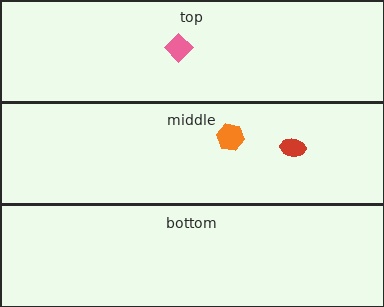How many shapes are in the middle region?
2.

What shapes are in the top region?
The pink diamond.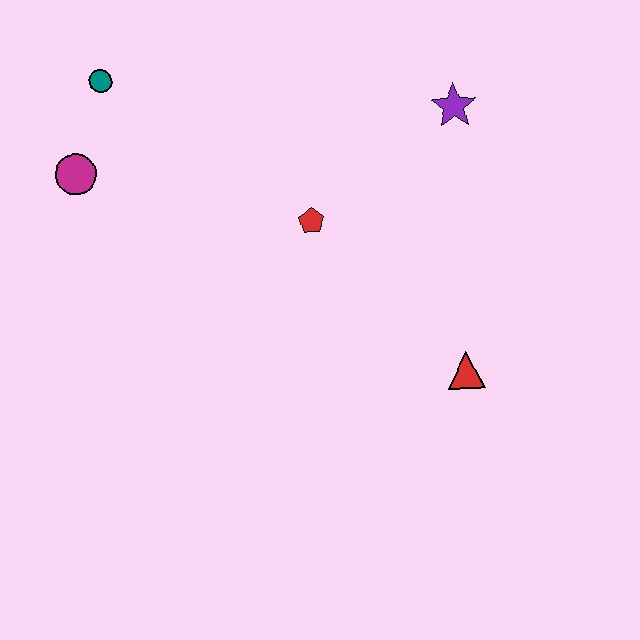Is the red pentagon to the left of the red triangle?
Yes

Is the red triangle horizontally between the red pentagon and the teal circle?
No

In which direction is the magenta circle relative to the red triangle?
The magenta circle is to the left of the red triangle.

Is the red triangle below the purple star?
Yes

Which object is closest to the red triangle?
The red pentagon is closest to the red triangle.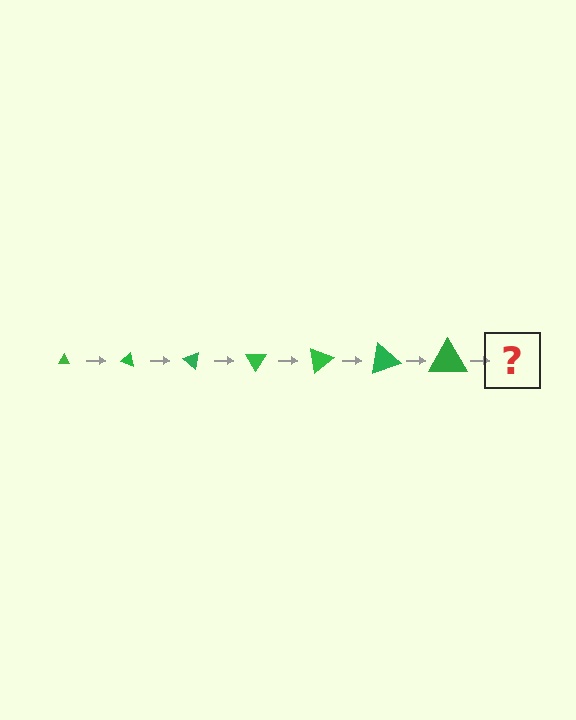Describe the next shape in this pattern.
It should be a triangle, larger than the previous one and rotated 140 degrees from the start.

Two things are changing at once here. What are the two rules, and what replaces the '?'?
The two rules are that the triangle grows larger each step and it rotates 20 degrees each step. The '?' should be a triangle, larger than the previous one and rotated 140 degrees from the start.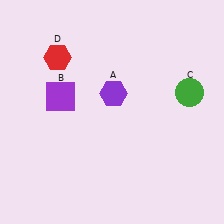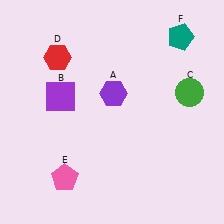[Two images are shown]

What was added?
A pink pentagon (E), a teal pentagon (F) were added in Image 2.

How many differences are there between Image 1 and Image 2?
There are 2 differences between the two images.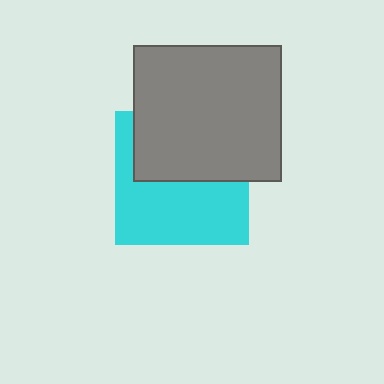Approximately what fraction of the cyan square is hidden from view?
Roughly 45% of the cyan square is hidden behind the gray rectangle.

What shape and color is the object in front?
The object in front is a gray rectangle.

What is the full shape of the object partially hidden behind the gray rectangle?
The partially hidden object is a cyan square.